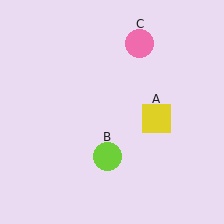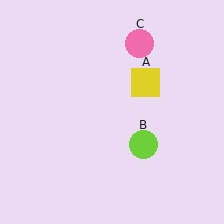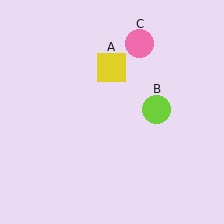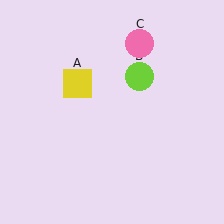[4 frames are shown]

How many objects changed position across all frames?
2 objects changed position: yellow square (object A), lime circle (object B).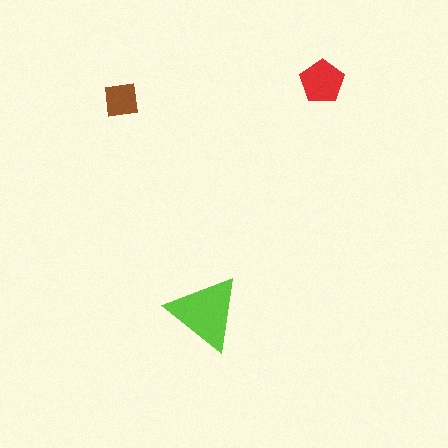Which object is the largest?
The lime triangle.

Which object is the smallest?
The brown square.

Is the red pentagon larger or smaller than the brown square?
Larger.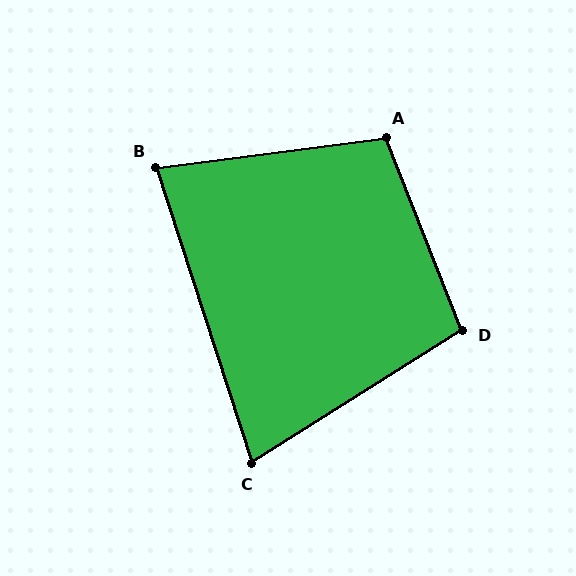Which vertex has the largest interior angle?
A, at approximately 104 degrees.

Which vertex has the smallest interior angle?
C, at approximately 76 degrees.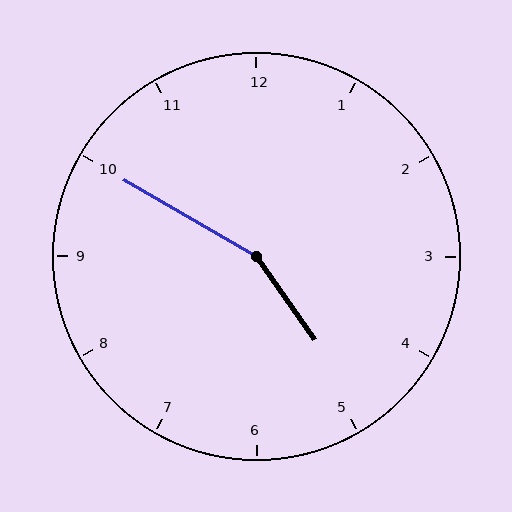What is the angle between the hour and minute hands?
Approximately 155 degrees.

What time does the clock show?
4:50.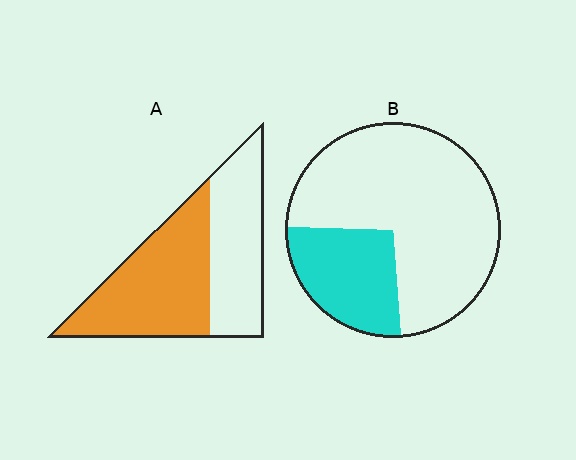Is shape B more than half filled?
No.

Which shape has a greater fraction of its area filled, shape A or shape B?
Shape A.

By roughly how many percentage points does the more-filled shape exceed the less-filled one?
By roughly 30 percentage points (A over B).